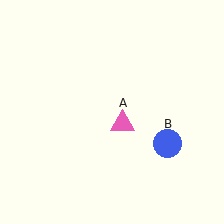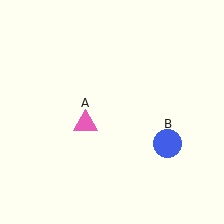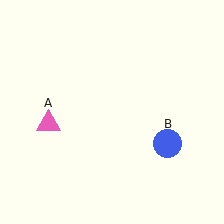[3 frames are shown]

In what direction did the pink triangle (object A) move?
The pink triangle (object A) moved left.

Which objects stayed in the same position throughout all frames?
Blue circle (object B) remained stationary.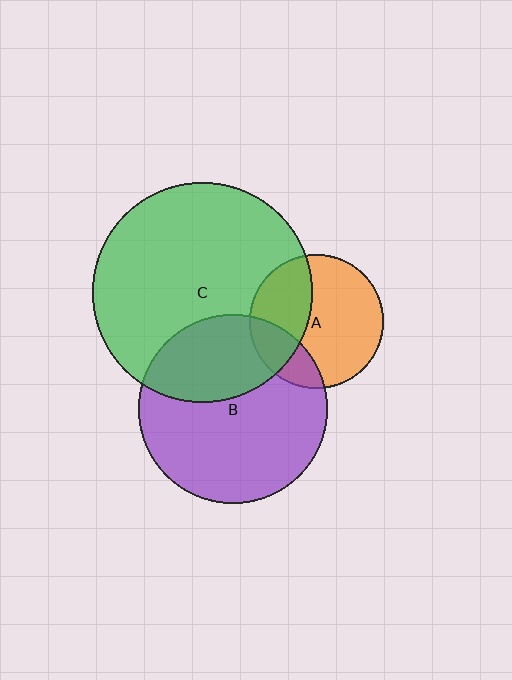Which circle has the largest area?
Circle C (green).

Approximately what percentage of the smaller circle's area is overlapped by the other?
Approximately 35%.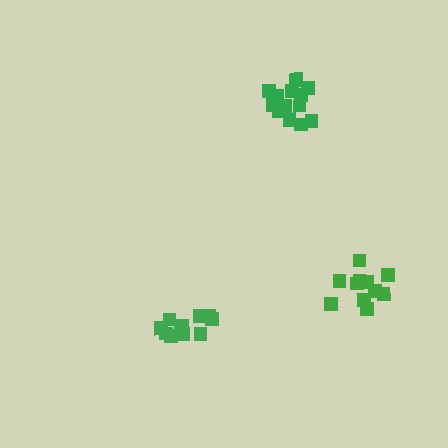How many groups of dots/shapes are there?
There are 3 groups.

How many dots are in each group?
Group 1: 11 dots, Group 2: 11 dots, Group 3: 14 dots (36 total).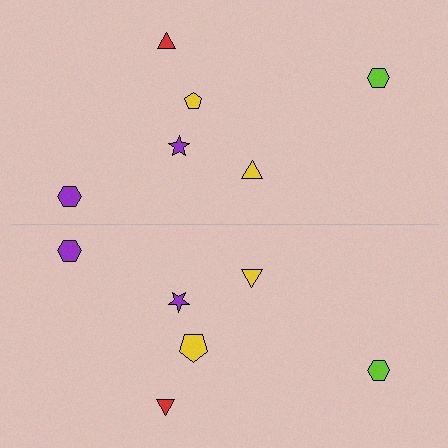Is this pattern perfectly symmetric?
No, the pattern is not perfectly symmetric. The yellow pentagon on the bottom side has a different size than its mirror counterpart.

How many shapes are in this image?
There are 12 shapes in this image.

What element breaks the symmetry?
The yellow pentagon on the bottom side has a different size than its mirror counterpart.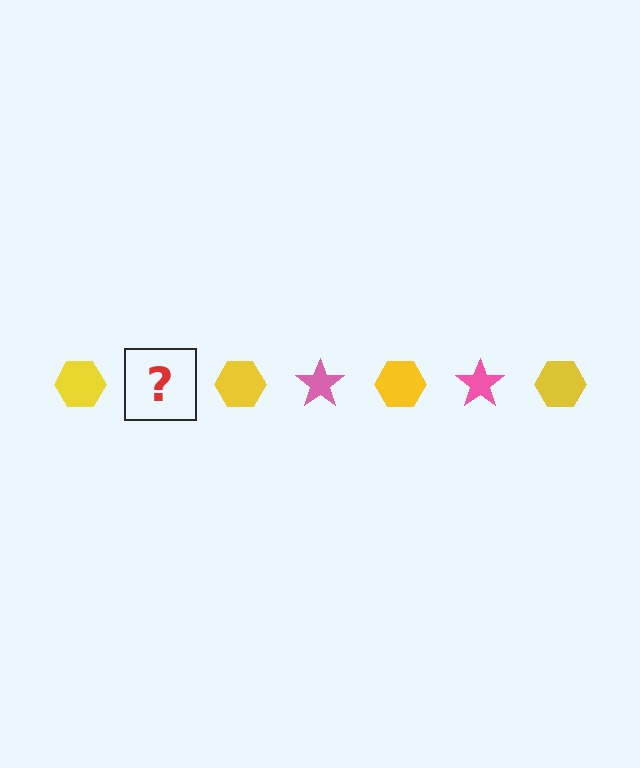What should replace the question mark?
The question mark should be replaced with a pink star.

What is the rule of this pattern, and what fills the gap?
The rule is that the pattern alternates between yellow hexagon and pink star. The gap should be filled with a pink star.